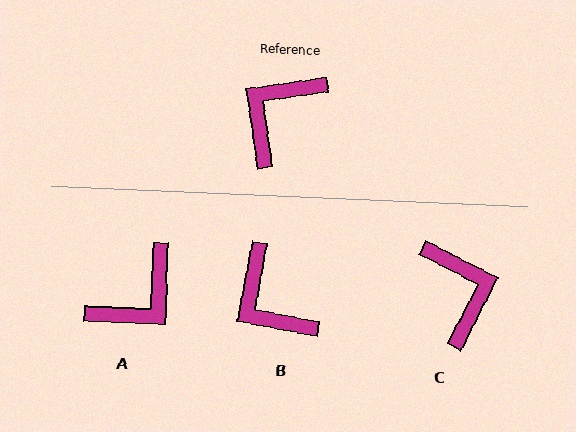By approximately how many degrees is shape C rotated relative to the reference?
Approximately 125 degrees clockwise.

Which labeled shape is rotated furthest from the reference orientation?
A, about 170 degrees away.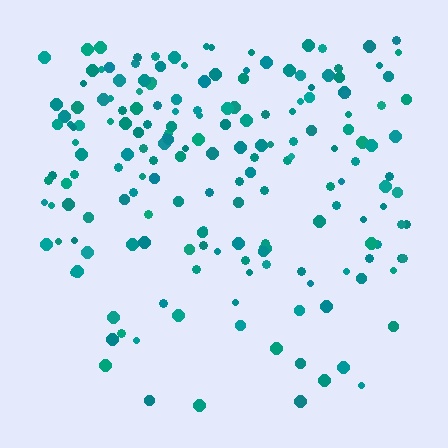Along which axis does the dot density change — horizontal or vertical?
Vertical.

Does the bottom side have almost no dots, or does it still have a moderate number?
Still a moderate number, just noticeably fewer than the top.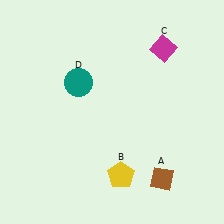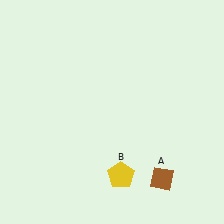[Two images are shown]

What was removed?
The magenta diamond (C), the teal circle (D) were removed in Image 2.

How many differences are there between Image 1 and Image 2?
There are 2 differences between the two images.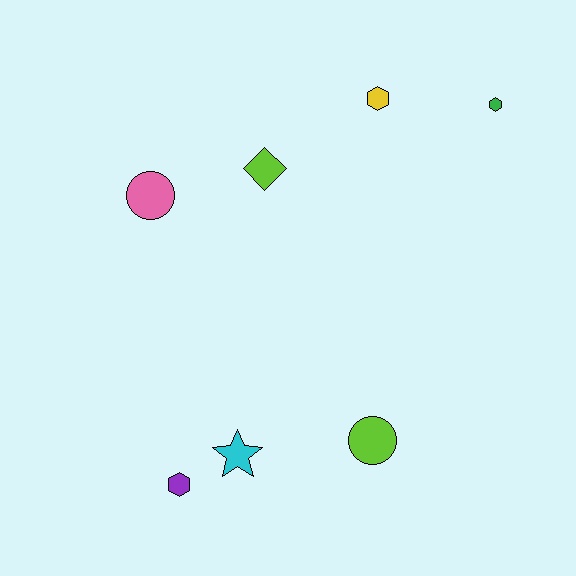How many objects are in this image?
There are 7 objects.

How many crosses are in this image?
There are no crosses.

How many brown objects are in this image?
There are no brown objects.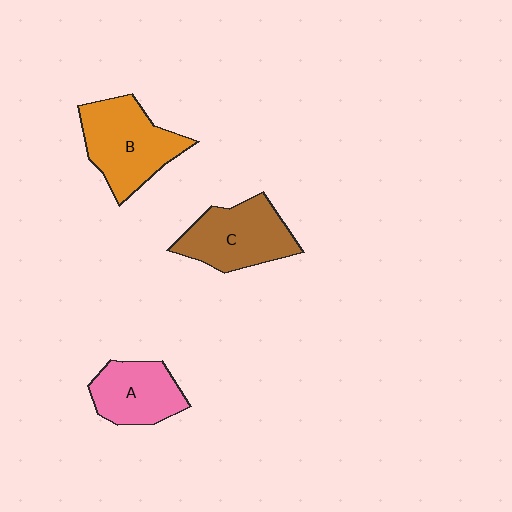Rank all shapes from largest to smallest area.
From largest to smallest: B (orange), C (brown), A (pink).